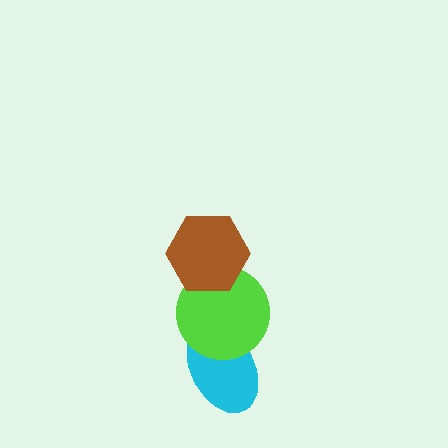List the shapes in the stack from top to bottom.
From top to bottom: the brown hexagon, the lime circle, the cyan ellipse.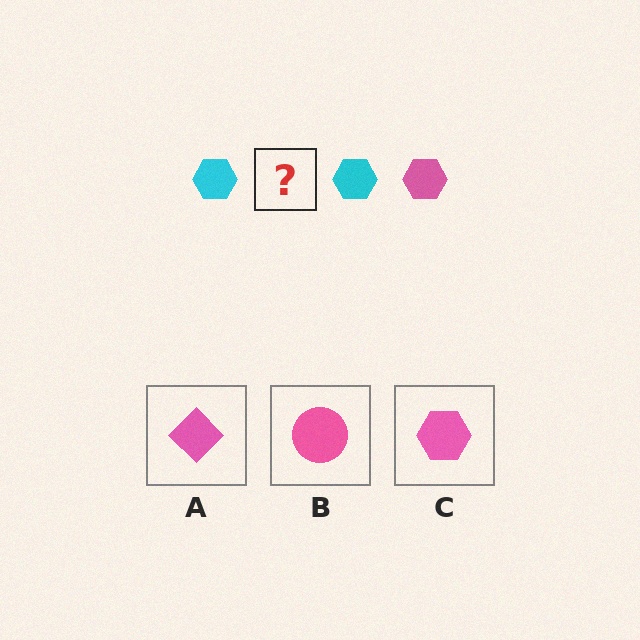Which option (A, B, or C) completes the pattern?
C.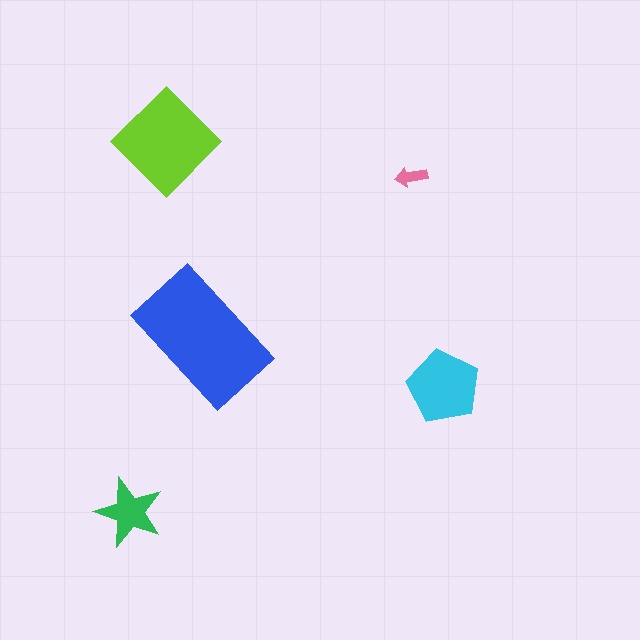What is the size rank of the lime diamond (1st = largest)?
2nd.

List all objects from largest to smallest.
The blue rectangle, the lime diamond, the cyan pentagon, the green star, the pink arrow.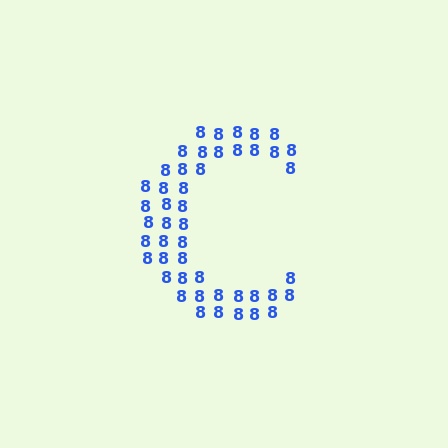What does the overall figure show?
The overall figure shows the letter C.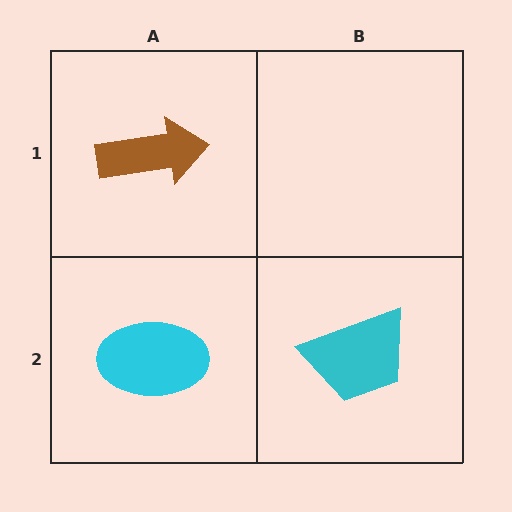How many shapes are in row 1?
1 shape.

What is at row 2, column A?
A cyan ellipse.